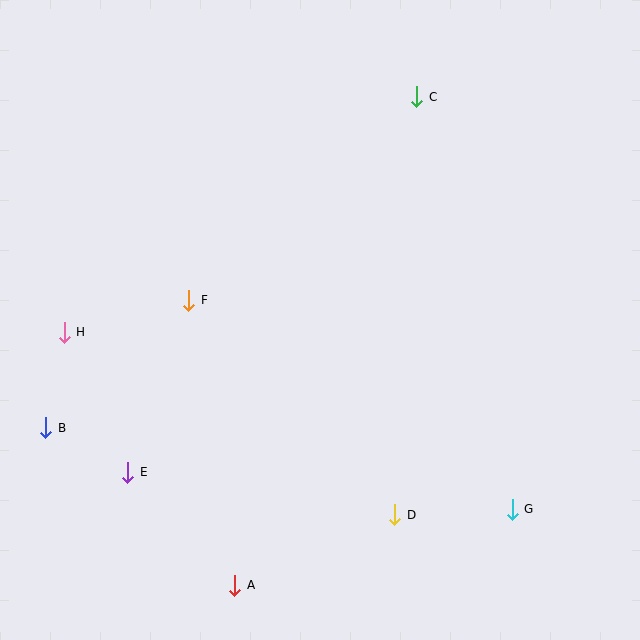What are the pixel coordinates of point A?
Point A is at (235, 585).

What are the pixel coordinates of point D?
Point D is at (395, 515).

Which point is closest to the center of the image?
Point F at (189, 300) is closest to the center.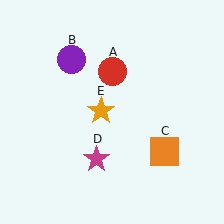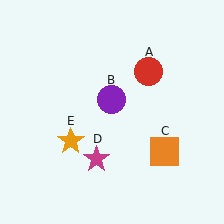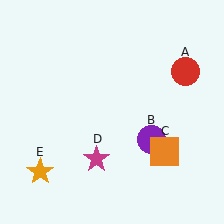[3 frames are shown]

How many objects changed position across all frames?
3 objects changed position: red circle (object A), purple circle (object B), orange star (object E).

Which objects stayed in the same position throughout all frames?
Orange square (object C) and magenta star (object D) remained stationary.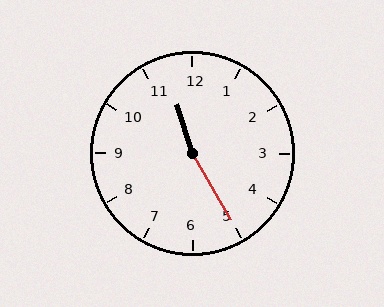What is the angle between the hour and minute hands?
Approximately 168 degrees.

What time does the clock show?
11:25.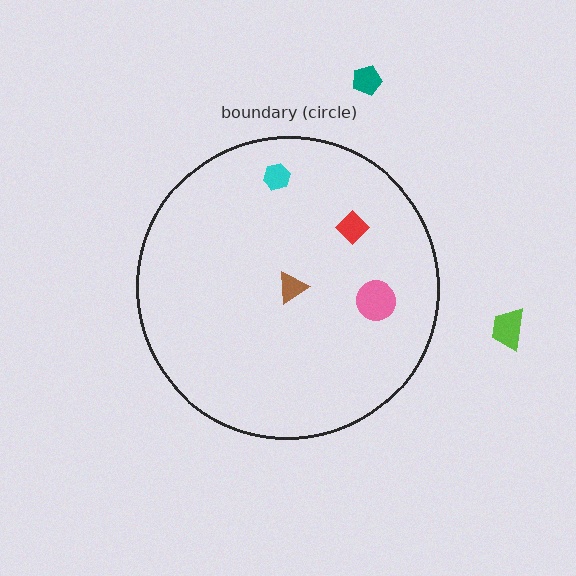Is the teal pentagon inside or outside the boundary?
Outside.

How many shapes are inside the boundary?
4 inside, 2 outside.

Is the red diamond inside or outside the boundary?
Inside.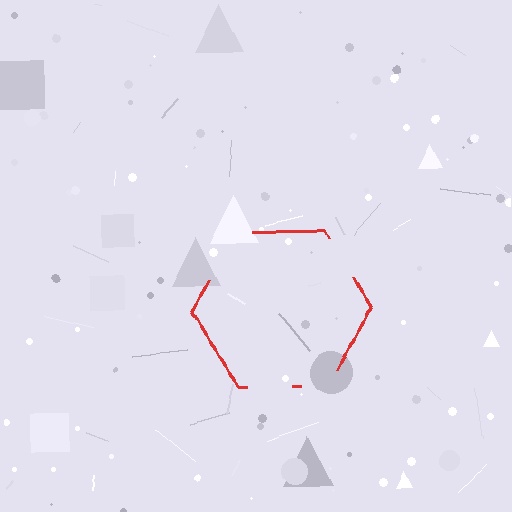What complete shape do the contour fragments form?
The contour fragments form a hexagon.